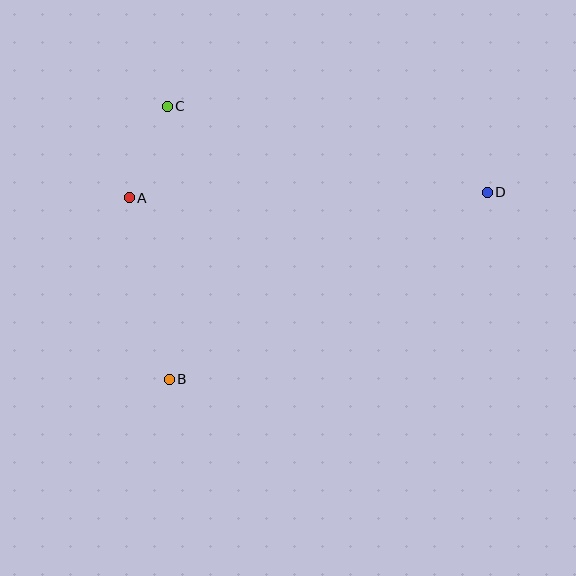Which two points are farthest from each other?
Points B and D are farthest from each other.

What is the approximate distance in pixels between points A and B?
The distance between A and B is approximately 186 pixels.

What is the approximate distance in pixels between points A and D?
The distance between A and D is approximately 358 pixels.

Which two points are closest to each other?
Points A and C are closest to each other.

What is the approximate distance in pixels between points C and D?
The distance between C and D is approximately 331 pixels.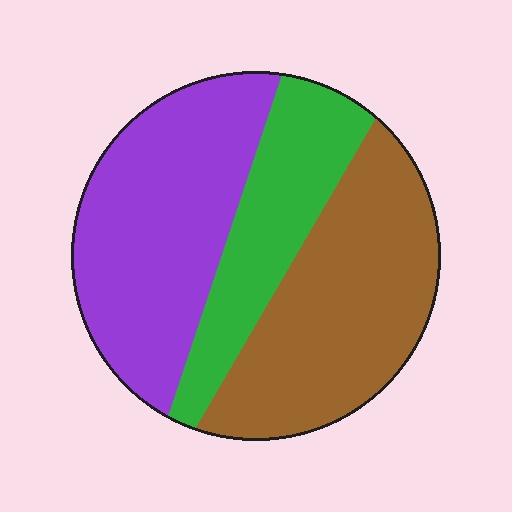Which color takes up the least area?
Green, at roughly 25%.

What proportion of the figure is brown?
Brown covers about 40% of the figure.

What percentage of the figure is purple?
Purple takes up about two fifths (2/5) of the figure.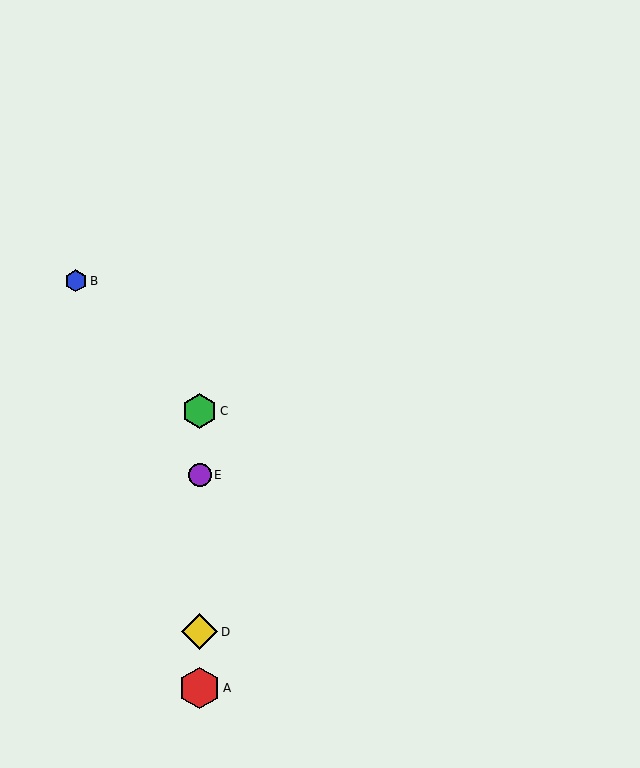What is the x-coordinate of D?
Object D is at x≈200.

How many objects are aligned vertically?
4 objects (A, C, D, E) are aligned vertically.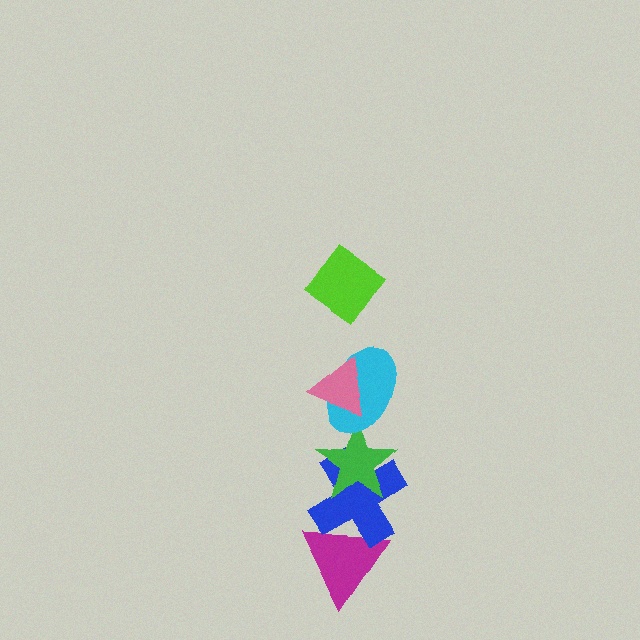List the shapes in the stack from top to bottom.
From top to bottom: the lime diamond, the pink triangle, the cyan ellipse, the green star, the blue cross, the magenta triangle.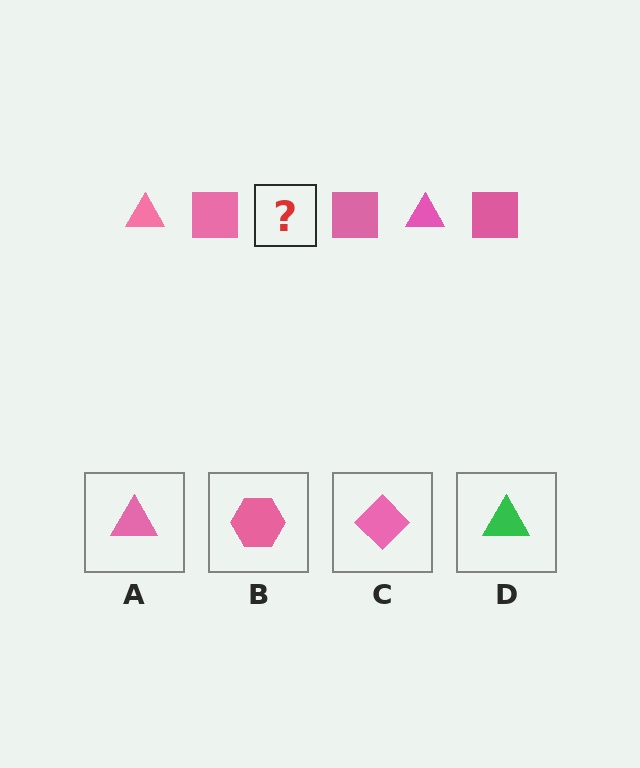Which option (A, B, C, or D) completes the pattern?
A.